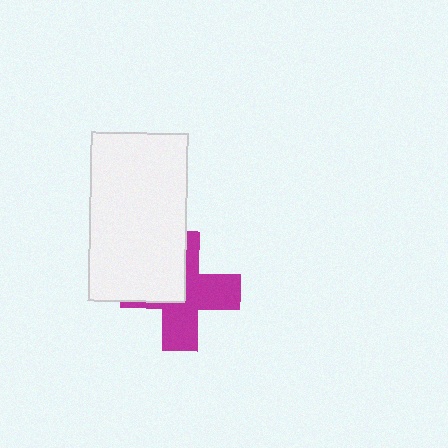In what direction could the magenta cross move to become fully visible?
The magenta cross could move toward the lower-right. That would shift it out from behind the white rectangle entirely.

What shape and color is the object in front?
The object in front is a white rectangle.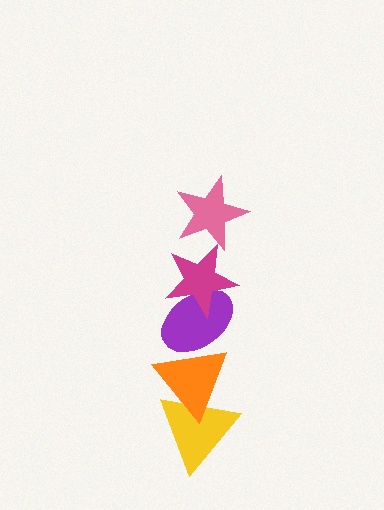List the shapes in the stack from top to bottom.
From top to bottom: the pink star, the magenta star, the purple ellipse, the orange triangle, the yellow triangle.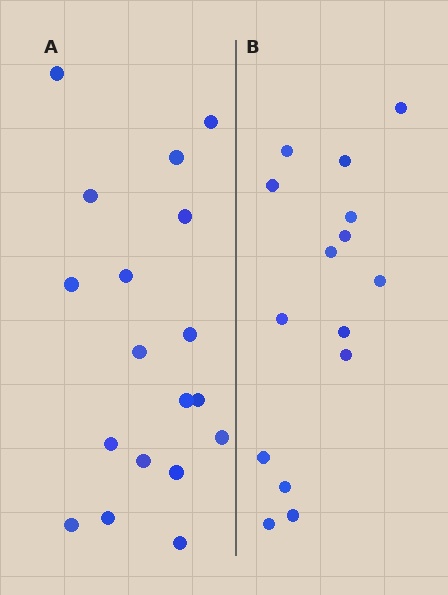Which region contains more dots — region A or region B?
Region A (the left region) has more dots.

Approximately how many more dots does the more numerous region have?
Region A has just a few more — roughly 2 or 3 more dots than region B.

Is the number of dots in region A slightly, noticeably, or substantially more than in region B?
Region A has only slightly more — the two regions are fairly close. The ratio is roughly 1.2 to 1.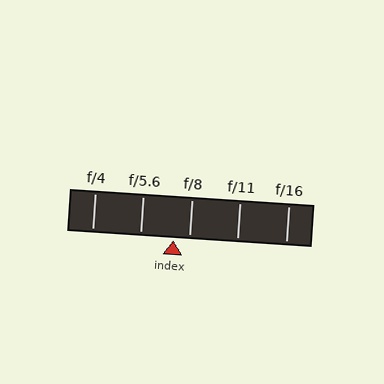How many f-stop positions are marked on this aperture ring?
There are 5 f-stop positions marked.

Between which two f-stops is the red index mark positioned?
The index mark is between f/5.6 and f/8.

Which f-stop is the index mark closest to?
The index mark is closest to f/8.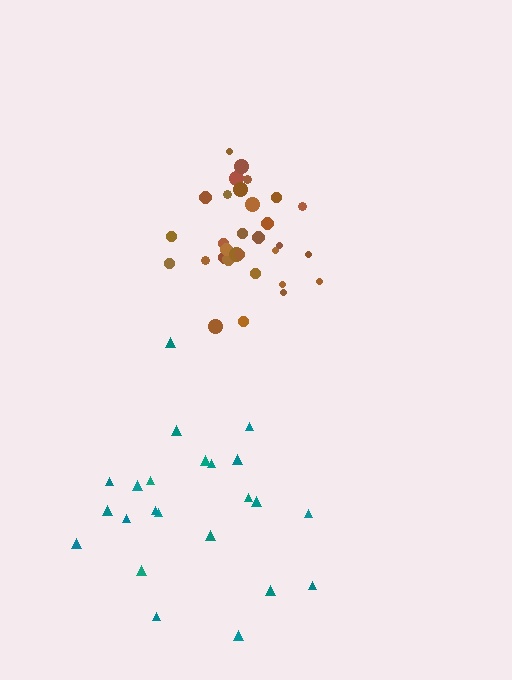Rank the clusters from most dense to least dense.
brown, teal.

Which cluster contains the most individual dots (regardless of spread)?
Brown (31).